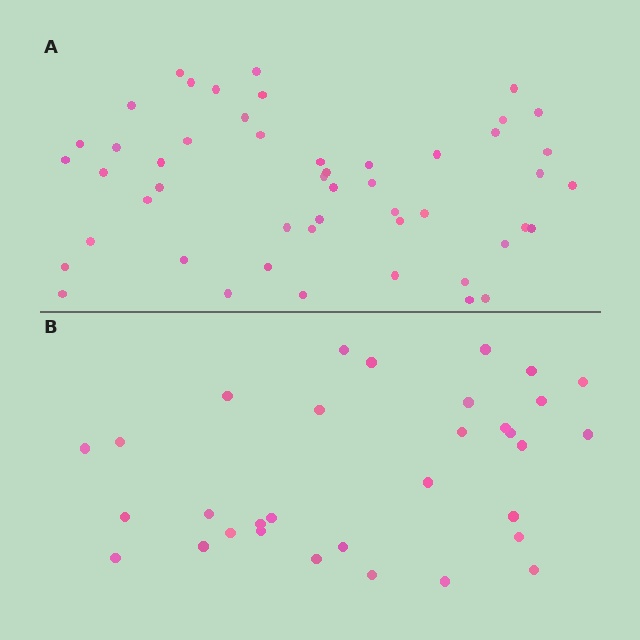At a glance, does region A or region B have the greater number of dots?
Region A (the top region) has more dots.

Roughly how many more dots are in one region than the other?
Region A has approximately 20 more dots than region B.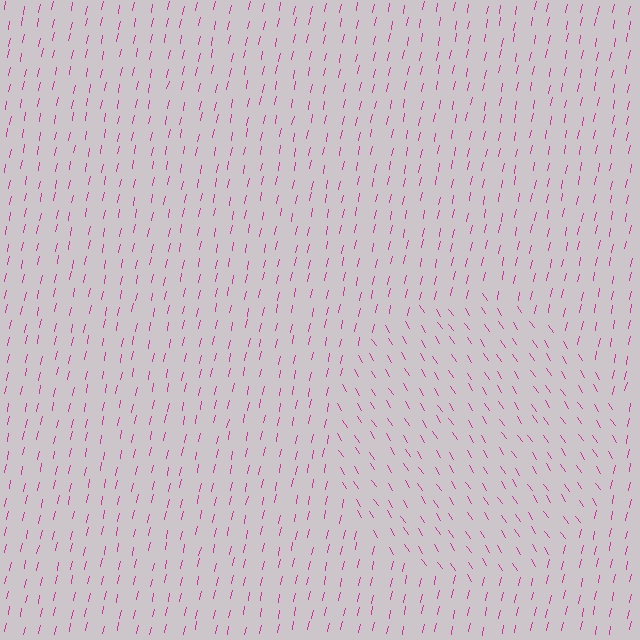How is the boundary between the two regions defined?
The boundary is defined purely by a change in line orientation (approximately 45 degrees difference). All lines are the same color and thickness.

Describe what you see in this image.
The image is filled with small magenta line segments. A circle region in the image has lines oriented differently from the surrounding lines, creating a visible texture boundary.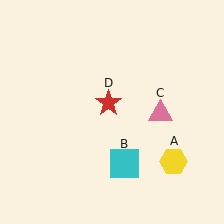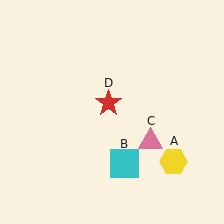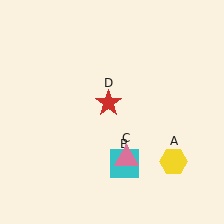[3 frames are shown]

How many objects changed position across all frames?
1 object changed position: pink triangle (object C).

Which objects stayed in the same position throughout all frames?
Yellow hexagon (object A) and cyan square (object B) and red star (object D) remained stationary.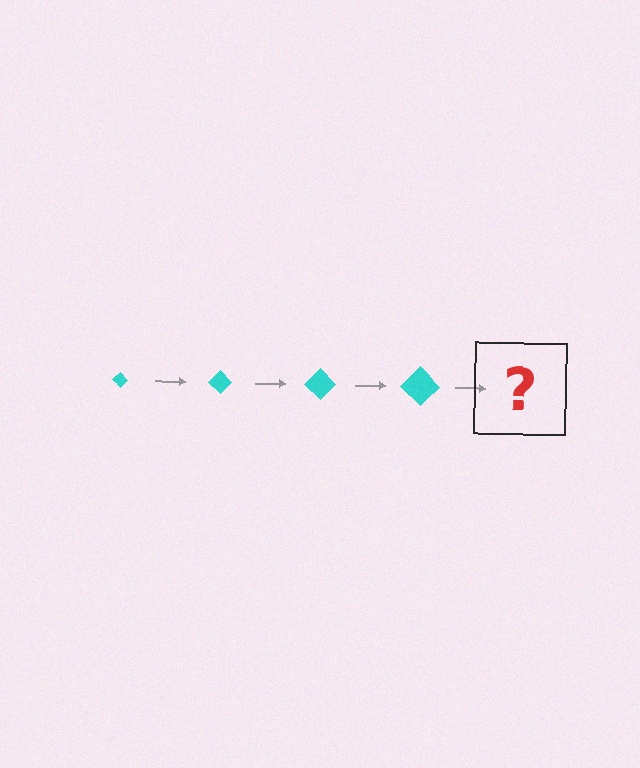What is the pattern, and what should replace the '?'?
The pattern is that the diamond gets progressively larger each step. The '?' should be a cyan diamond, larger than the previous one.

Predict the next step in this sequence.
The next step is a cyan diamond, larger than the previous one.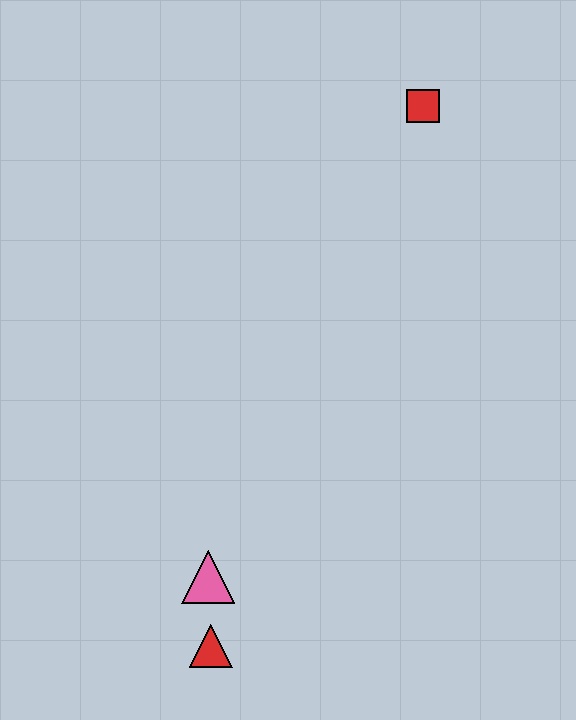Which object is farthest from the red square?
The red triangle is farthest from the red square.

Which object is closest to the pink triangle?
The red triangle is closest to the pink triangle.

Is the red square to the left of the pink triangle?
No